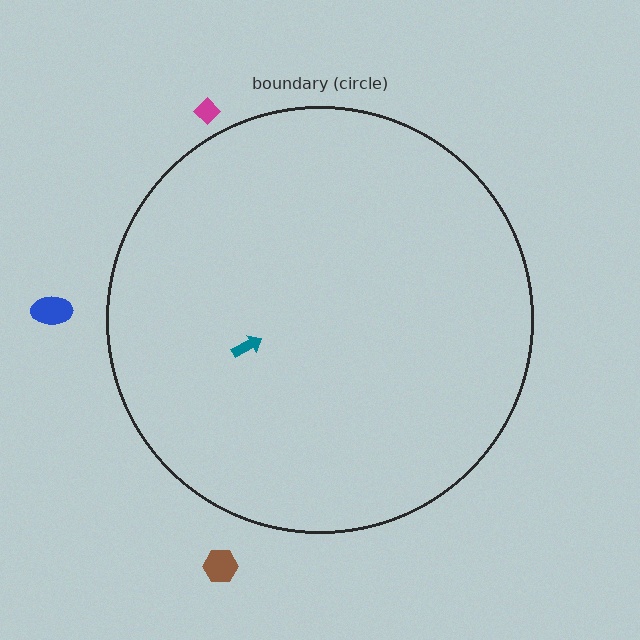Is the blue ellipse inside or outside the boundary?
Outside.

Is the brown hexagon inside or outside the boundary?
Outside.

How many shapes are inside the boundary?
1 inside, 3 outside.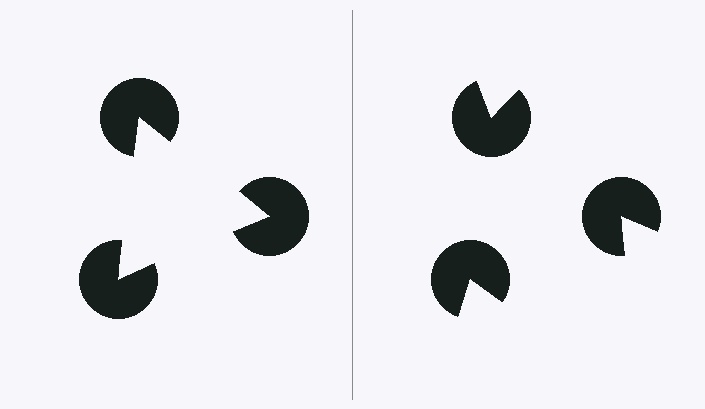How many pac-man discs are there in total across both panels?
6 — 3 on each side.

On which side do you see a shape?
An illusory triangle appears on the left side. On the right side the wedge cuts are rotated, so no coherent shape forms.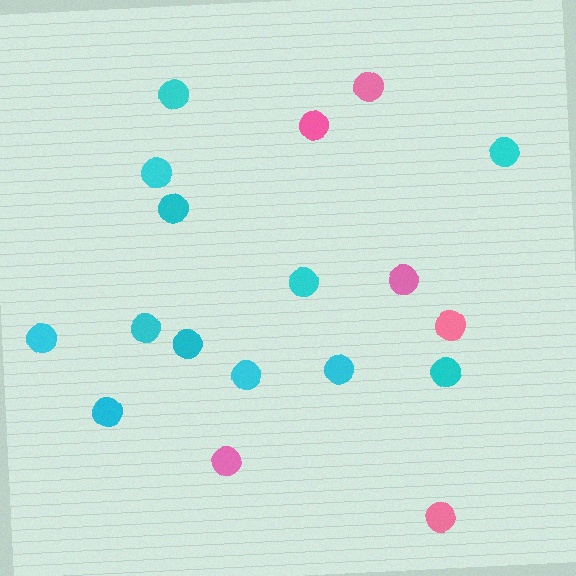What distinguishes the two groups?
There are 2 groups: one group of pink circles (6) and one group of cyan circles (12).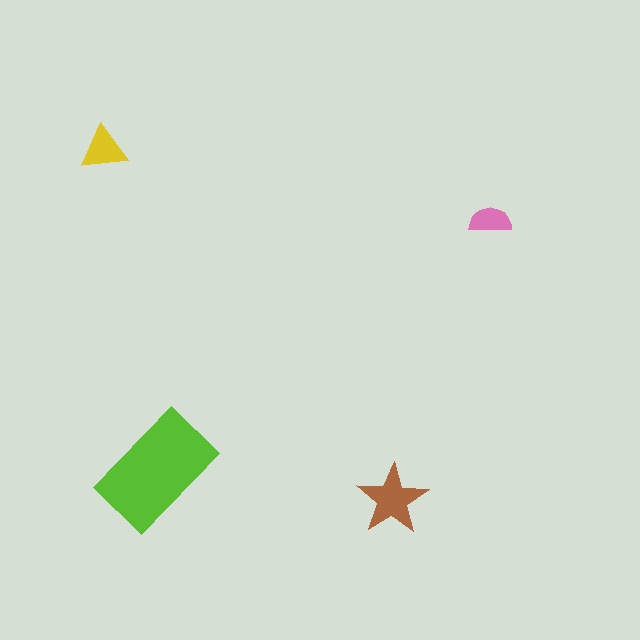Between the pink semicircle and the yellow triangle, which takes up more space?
The yellow triangle.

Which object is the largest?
The lime rectangle.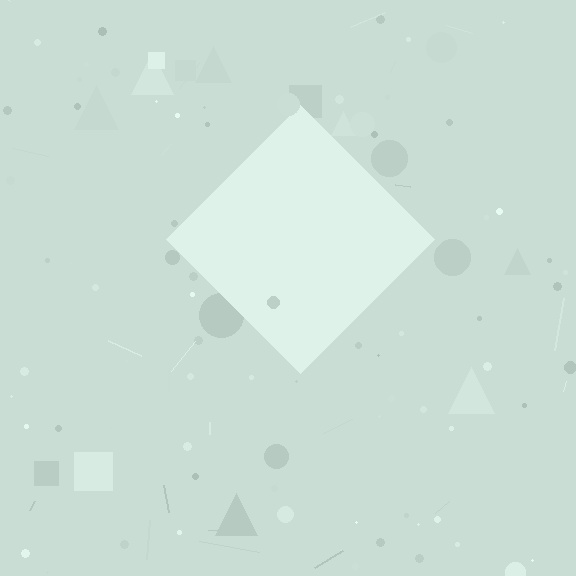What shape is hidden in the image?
A diamond is hidden in the image.